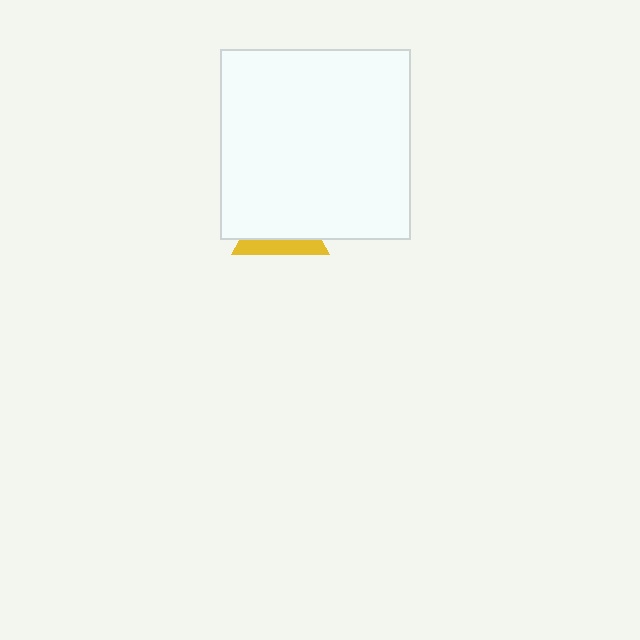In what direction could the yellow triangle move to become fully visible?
The yellow triangle could move down. That would shift it out from behind the white square entirely.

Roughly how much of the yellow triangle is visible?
A small part of it is visible (roughly 33%).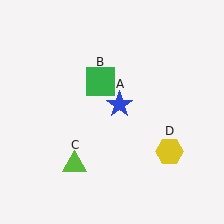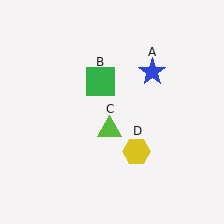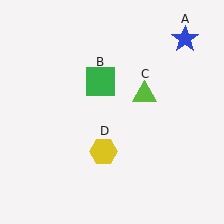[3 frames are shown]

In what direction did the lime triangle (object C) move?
The lime triangle (object C) moved up and to the right.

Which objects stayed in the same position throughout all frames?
Green square (object B) remained stationary.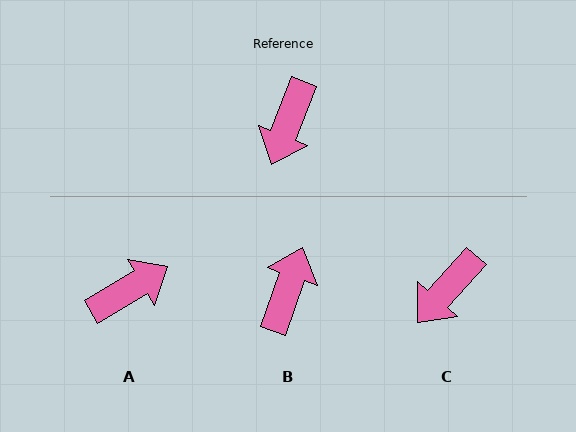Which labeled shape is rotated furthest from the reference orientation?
B, about 178 degrees away.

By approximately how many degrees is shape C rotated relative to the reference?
Approximately 20 degrees clockwise.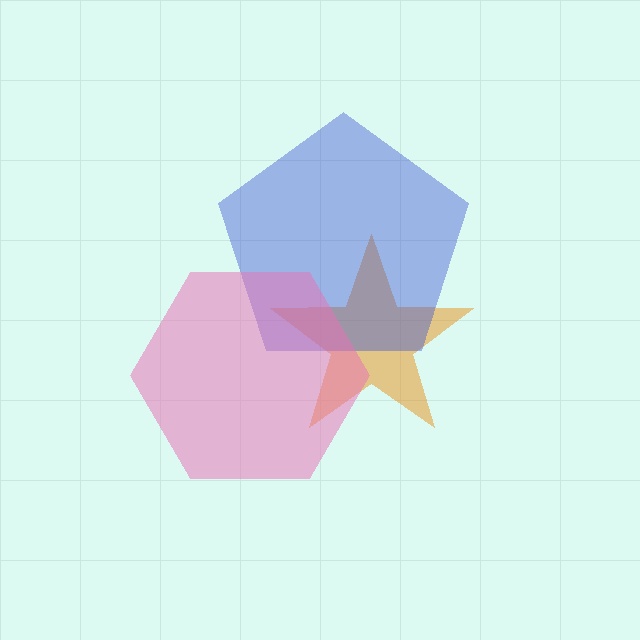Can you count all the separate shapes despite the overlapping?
Yes, there are 3 separate shapes.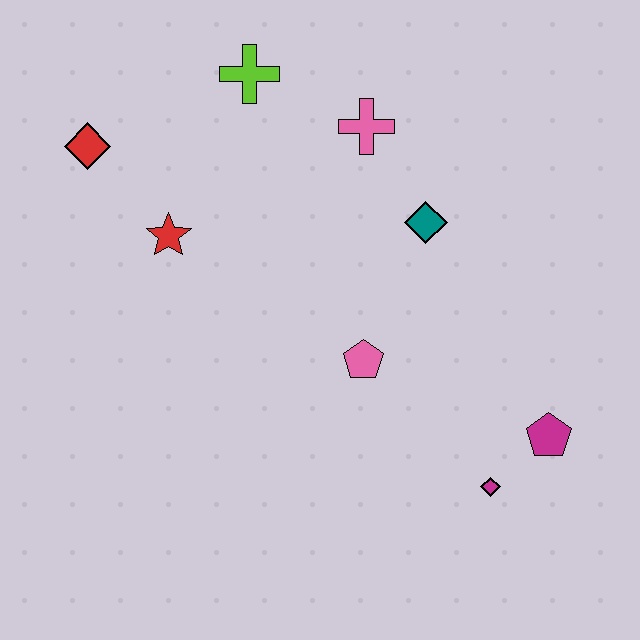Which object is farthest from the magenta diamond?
The red diamond is farthest from the magenta diamond.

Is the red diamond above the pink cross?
No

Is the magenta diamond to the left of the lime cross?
No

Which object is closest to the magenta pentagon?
The magenta diamond is closest to the magenta pentagon.